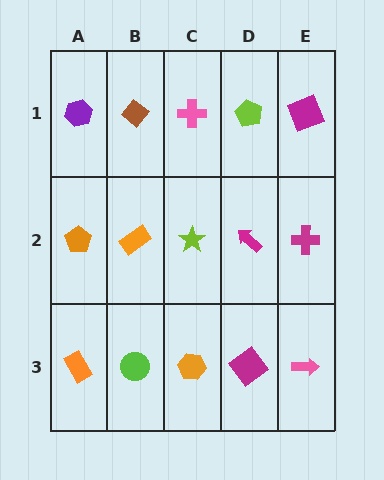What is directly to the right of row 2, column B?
A lime star.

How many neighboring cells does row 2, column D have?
4.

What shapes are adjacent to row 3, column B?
An orange rectangle (row 2, column B), an orange rectangle (row 3, column A), an orange hexagon (row 3, column C).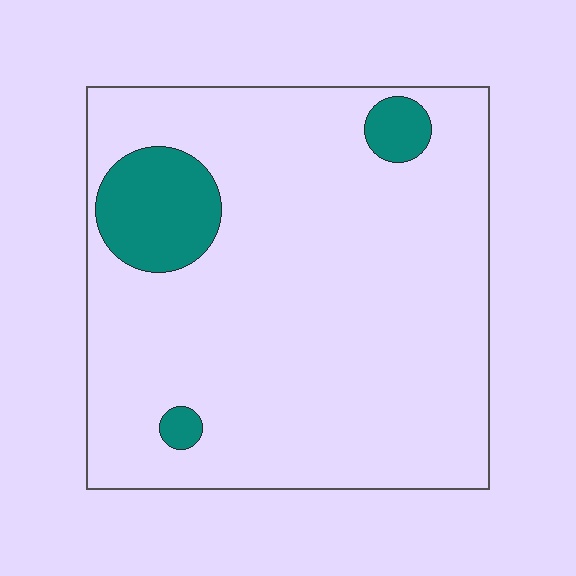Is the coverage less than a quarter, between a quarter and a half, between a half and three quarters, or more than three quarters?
Less than a quarter.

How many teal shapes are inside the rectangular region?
3.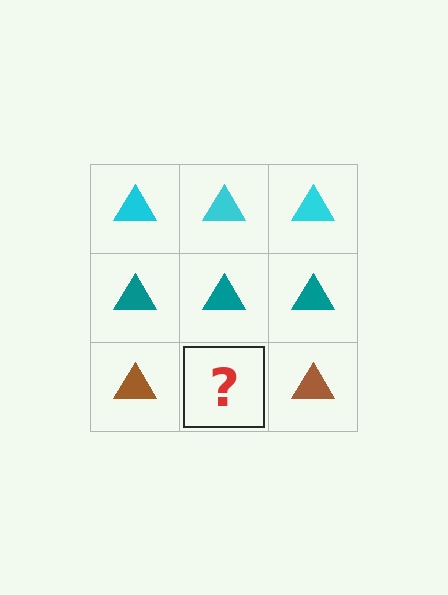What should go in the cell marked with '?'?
The missing cell should contain a brown triangle.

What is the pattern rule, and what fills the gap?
The rule is that each row has a consistent color. The gap should be filled with a brown triangle.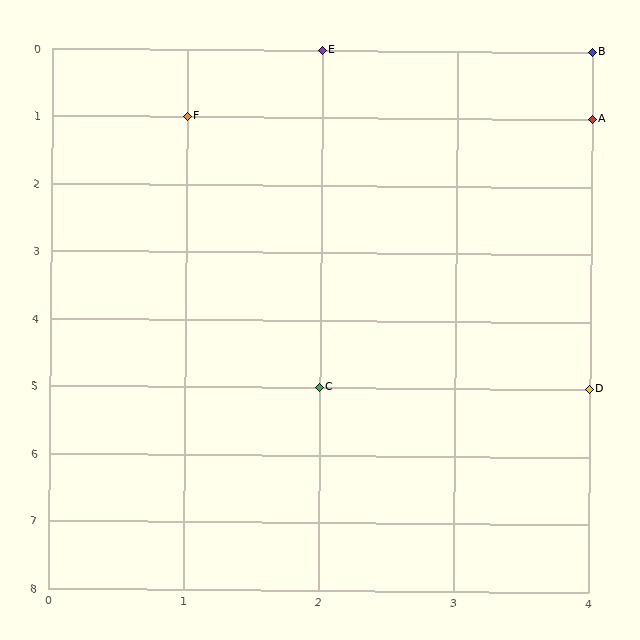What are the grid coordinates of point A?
Point A is at grid coordinates (4, 1).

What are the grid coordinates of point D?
Point D is at grid coordinates (4, 5).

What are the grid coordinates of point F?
Point F is at grid coordinates (1, 1).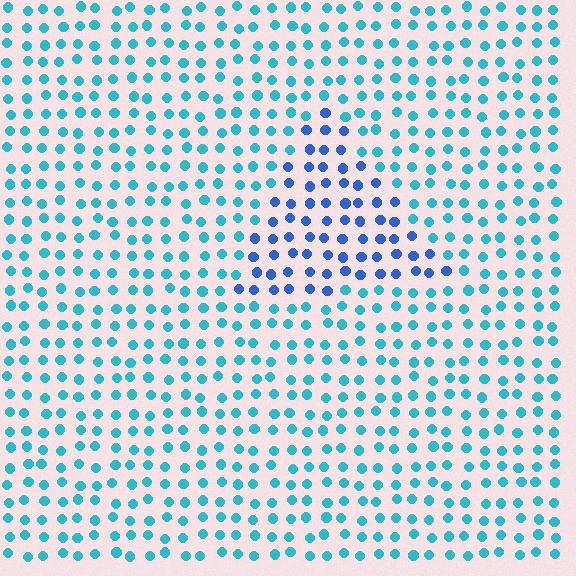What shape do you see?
I see a triangle.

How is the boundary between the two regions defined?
The boundary is defined purely by a slight shift in hue (about 35 degrees). Spacing, size, and orientation are identical on both sides.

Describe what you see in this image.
The image is filled with small cyan elements in a uniform arrangement. A triangle-shaped region is visible where the elements are tinted to a slightly different hue, forming a subtle color boundary.